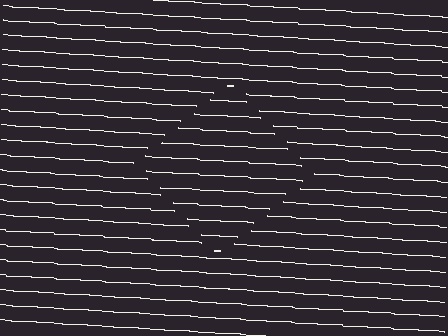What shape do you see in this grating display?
An illusory square. The interior of the shape contains the same grating, shifted by half a period — the contour is defined by the phase discontinuity where line-ends from the inner and outer gratings abut.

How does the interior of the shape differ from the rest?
The interior of the shape contains the same grating, shifted by half a period — the contour is defined by the phase discontinuity where line-ends from the inner and outer gratings abut.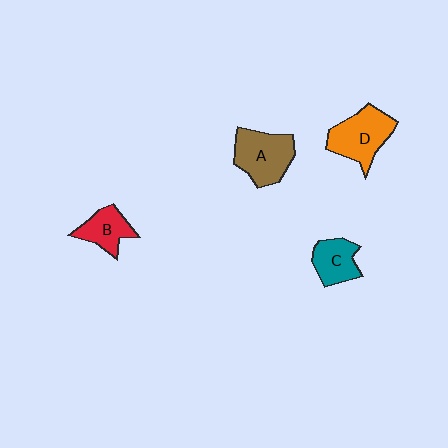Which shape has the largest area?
Shape D (orange).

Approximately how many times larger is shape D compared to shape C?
Approximately 1.5 times.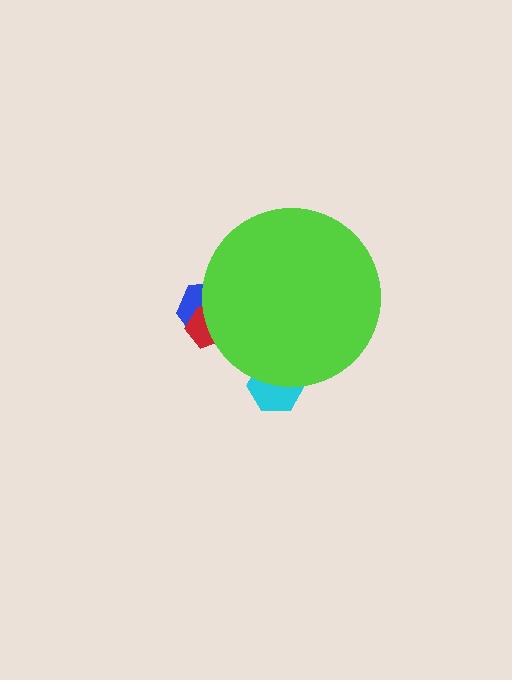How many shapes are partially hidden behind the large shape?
3 shapes are partially hidden.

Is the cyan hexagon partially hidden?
Yes, the cyan hexagon is partially hidden behind the lime circle.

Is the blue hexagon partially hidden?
Yes, the blue hexagon is partially hidden behind the lime circle.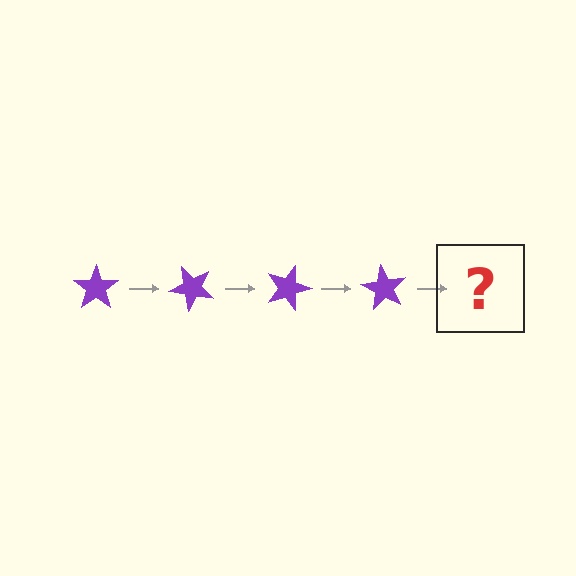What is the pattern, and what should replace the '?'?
The pattern is that the star rotates 45 degrees each step. The '?' should be a purple star rotated 180 degrees.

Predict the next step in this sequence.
The next step is a purple star rotated 180 degrees.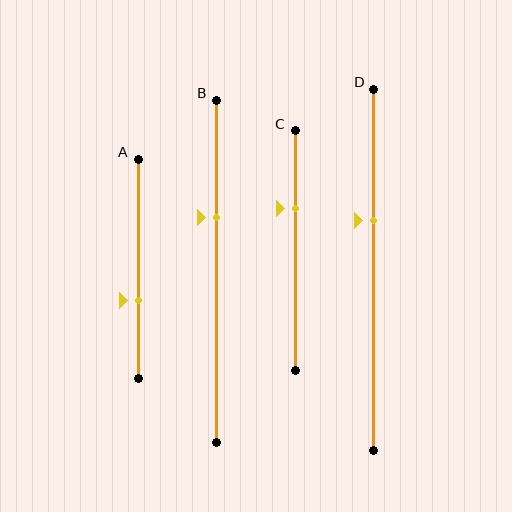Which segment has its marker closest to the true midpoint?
Segment D has its marker closest to the true midpoint.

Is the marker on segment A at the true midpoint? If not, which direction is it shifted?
No, the marker on segment A is shifted downward by about 14% of the segment length.